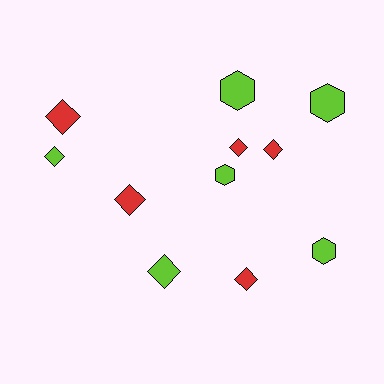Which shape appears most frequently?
Diamond, with 7 objects.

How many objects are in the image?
There are 11 objects.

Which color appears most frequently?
Lime, with 6 objects.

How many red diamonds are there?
There are 5 red diamonds.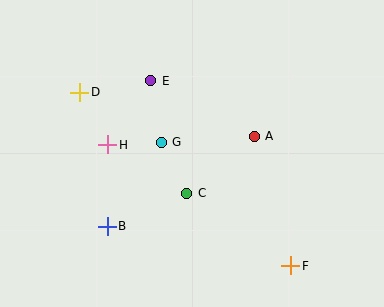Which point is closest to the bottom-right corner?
Point F is closest to the bottom-right corner.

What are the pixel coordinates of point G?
Point G is at (161, 142).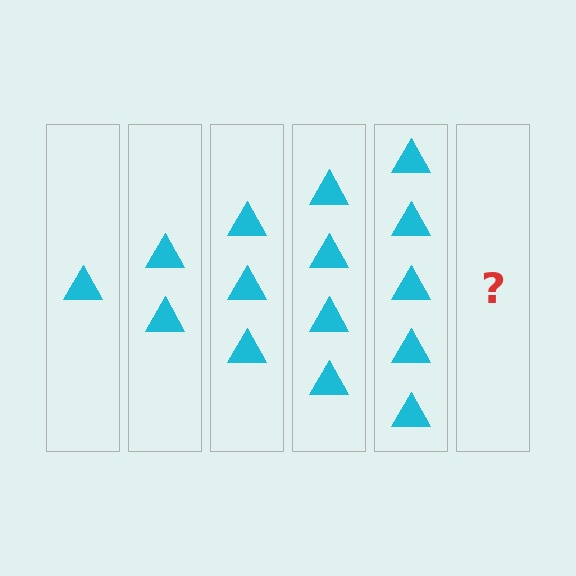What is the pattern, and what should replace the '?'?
The pattern is that each step adds one more triangle. The '?' should be 6 triangles.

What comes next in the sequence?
The next element should be 6 triangles.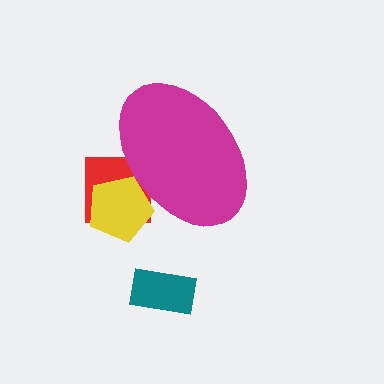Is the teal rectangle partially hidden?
No, the teal rectangle is fully visible.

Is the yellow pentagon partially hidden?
Yes, the yellow pentagon is partially hidden behind the magenta ellipse.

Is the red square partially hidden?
Yes, the red square is partially hidden behind the magenta ellipse.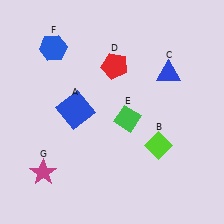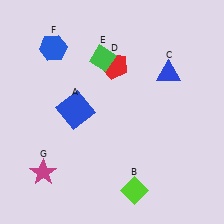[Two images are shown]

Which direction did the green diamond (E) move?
The green diamond (E) moved up.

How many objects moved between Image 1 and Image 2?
2 objects moved between the two images.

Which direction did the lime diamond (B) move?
The lime diamond (B) moved down.